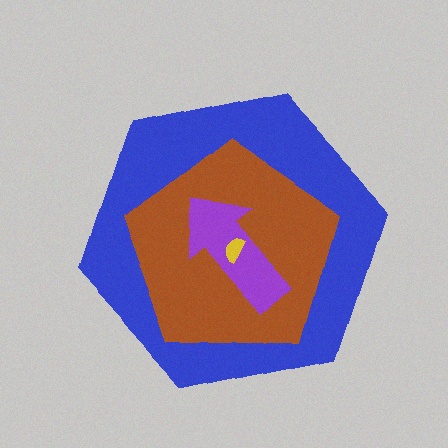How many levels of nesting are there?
4.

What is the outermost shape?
The blue hexagon.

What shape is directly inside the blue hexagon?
The brown pentagon.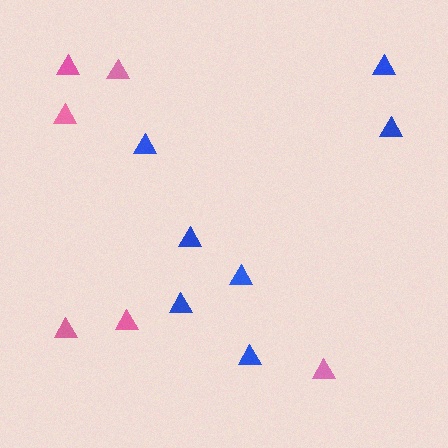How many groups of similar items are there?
There are 2 groups: one group of blue triangles (7) and one group of pink triangles (6).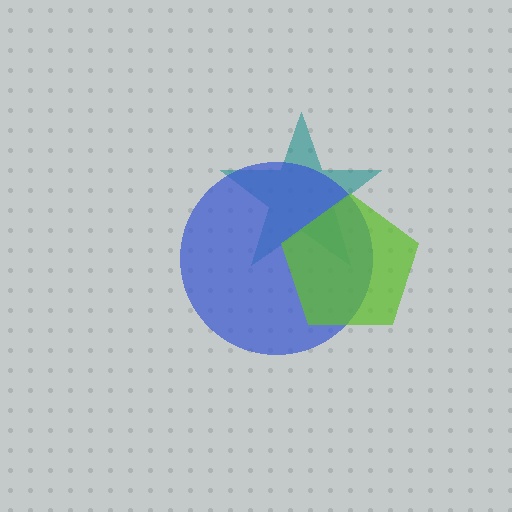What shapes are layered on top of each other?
The layered shapes are: a teal star, a blue circle, a lime pentagon.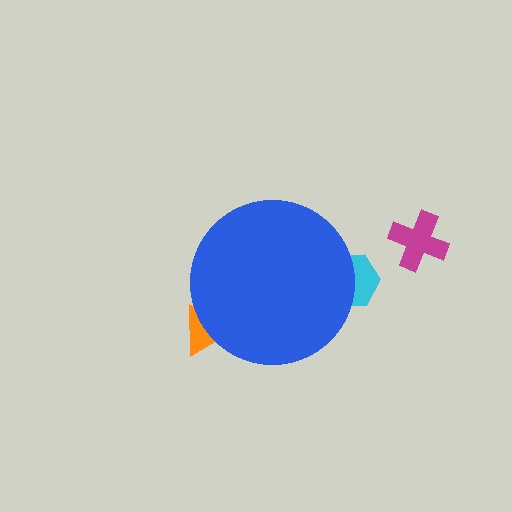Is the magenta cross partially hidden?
No, the magenta cross is fully visible.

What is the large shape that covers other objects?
A blue circle.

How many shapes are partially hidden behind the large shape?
2 shapes are partially hidden.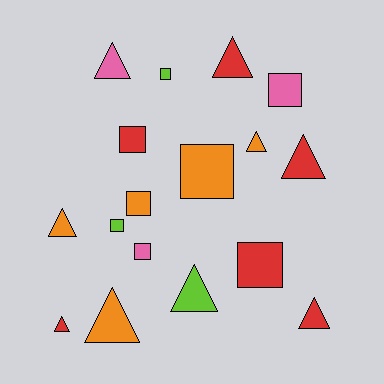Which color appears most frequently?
Red, with 6 objects.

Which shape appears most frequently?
Triangle, with 9 objects.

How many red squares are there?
There are 2 red squares.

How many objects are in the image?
There are 17 objects.